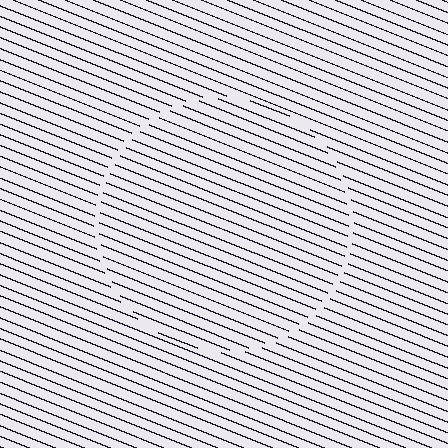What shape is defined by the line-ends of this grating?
An illusory circle. The interior of the shape contains the same grating, shifted by half a period — the contour is defined by the phase discontinuity where line-ends from the inner and outer gratings abut.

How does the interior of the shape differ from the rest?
The interior of the shape contains the same grating, shifted by half a period — the contour is defined by the phase discontinuity where line-ends from the inner and outer gratings abut.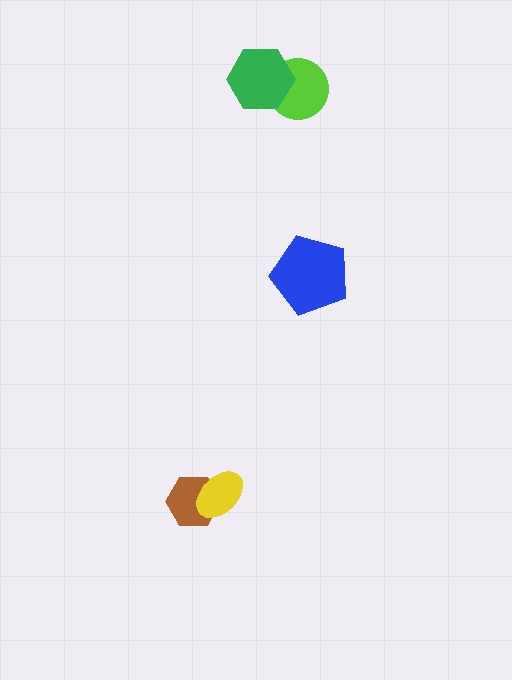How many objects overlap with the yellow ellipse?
1 object overlaps with the yellow ellipse.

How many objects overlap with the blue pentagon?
0 objects overlap with the blue pentagon.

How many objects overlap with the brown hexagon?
1 object overlaps with the brown hexagon.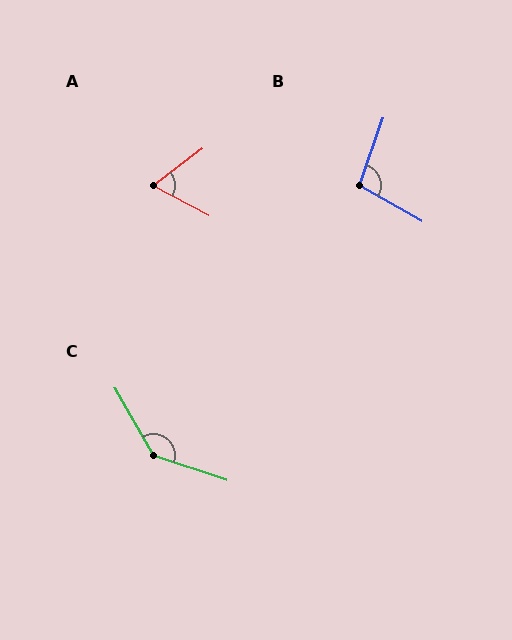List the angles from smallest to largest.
A (65°), B (101°), C (138°).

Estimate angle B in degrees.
Approximately 101 degrees.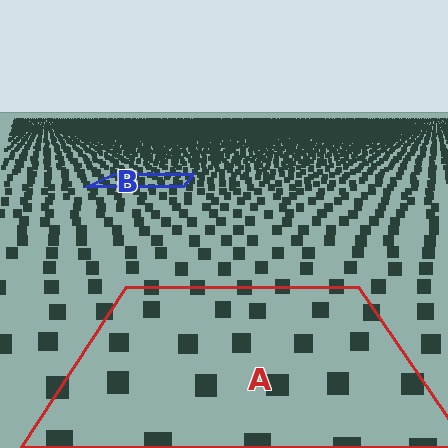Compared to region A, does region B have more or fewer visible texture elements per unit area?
Region B has more texture elements per unit area — they are packed more densely because it is farther away.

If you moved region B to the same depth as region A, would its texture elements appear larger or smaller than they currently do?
They would appear larger. At a closer depth, the same texture elements are projected at a bigger on-screen size.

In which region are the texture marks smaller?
The texture marks are smaller in region B, because it is farther away.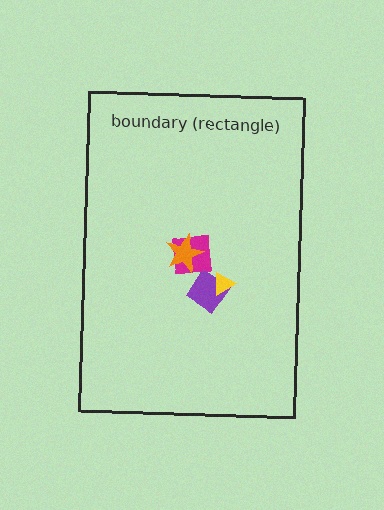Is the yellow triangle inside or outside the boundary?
Inside.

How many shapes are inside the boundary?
4 inside, 0 outside.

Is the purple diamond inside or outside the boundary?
Inside.